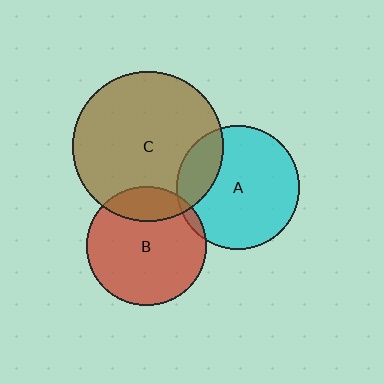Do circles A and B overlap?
Yes.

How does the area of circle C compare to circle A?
Approximately 1.5 times.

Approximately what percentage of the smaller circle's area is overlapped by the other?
Approximately 5%.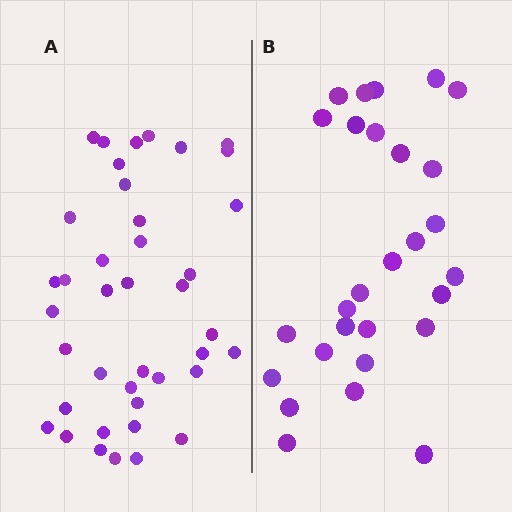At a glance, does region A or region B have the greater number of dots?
Region A (the left region) has more dots.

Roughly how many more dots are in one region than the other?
Region A has roughly 12 or so more dots than region B.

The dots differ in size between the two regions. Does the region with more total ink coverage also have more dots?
No. Region B has more total ink coverage because its dots are larger, but region A actually contains more individual dots. Total area can be misleading — the number of items is what matters here.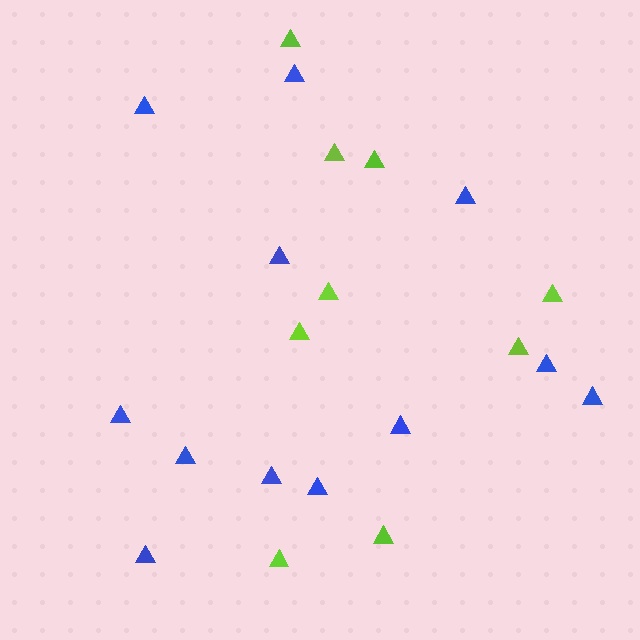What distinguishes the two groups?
There are 2 groups: one group of blue triangles (12) and one group of lime triangles (9).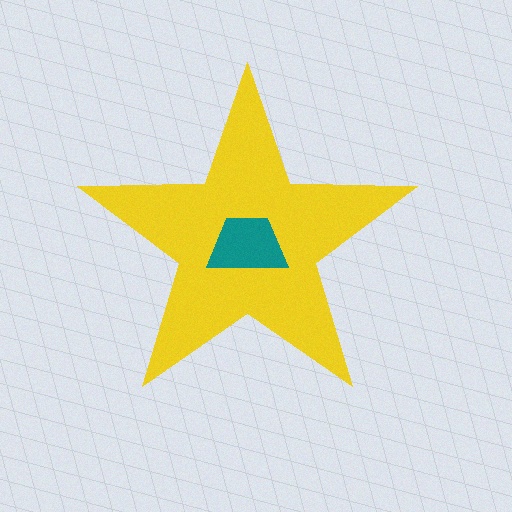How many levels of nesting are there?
2.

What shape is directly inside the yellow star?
The teal trapezoid.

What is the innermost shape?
The teal trapezoid.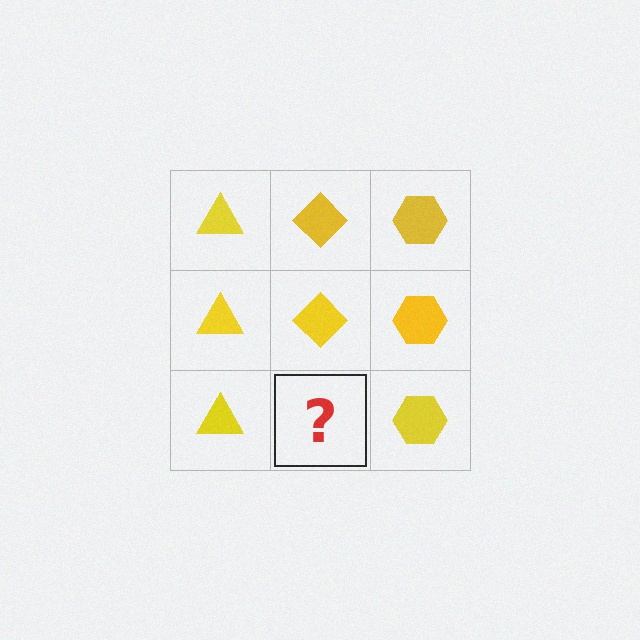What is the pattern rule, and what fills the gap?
The rule is that each column has a consistent shape. The gap should be filled with a yellow diamond.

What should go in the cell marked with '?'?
The missing cell should contain a yellow diamond.